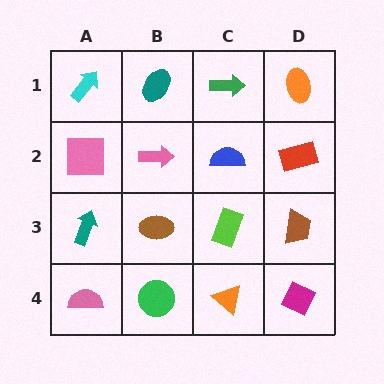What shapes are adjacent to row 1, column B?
A pink arrow (row 2, column B), a cyan arrow (row 1, column A), a green arrow (row 1, column C).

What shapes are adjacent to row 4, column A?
A teal arrow (row 3, column A), a green circle (row 4, column B).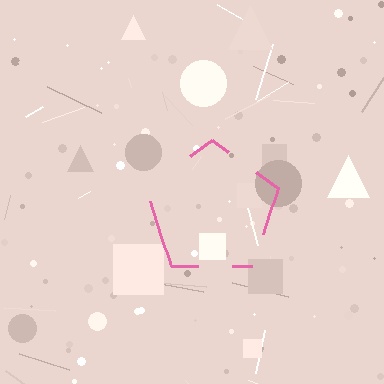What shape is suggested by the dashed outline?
The dashed outline suggests a pentagon.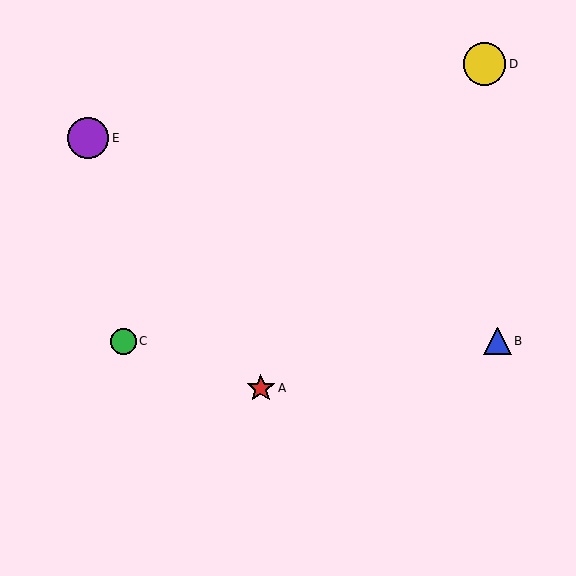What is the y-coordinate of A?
Object A is at y≈388.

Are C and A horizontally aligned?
No, C is at y≈341 and A is at y≈388.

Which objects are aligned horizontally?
Objects B, C are aligned horizontally.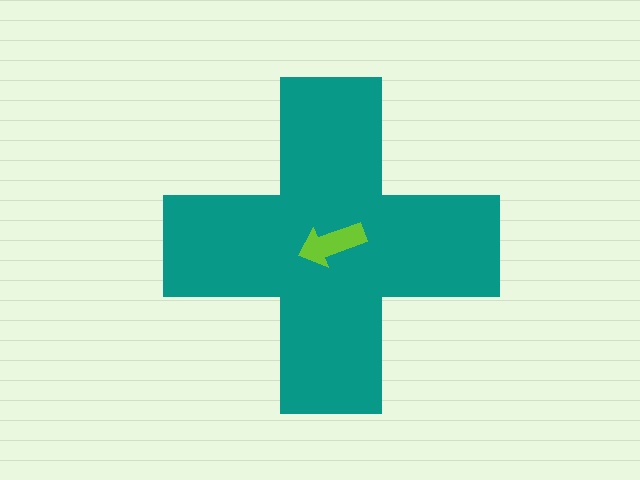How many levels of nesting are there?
2.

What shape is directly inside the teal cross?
The lime arrow.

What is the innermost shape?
The lime arrow.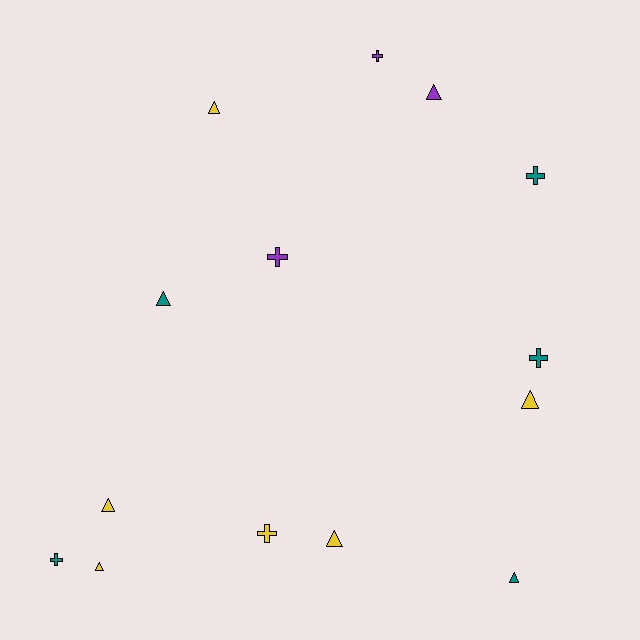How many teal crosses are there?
There are 3 teal crosses.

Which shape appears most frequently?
Triangle, with 8 objects.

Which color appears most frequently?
Yellow, with 6 objects.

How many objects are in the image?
There are 14 objects.